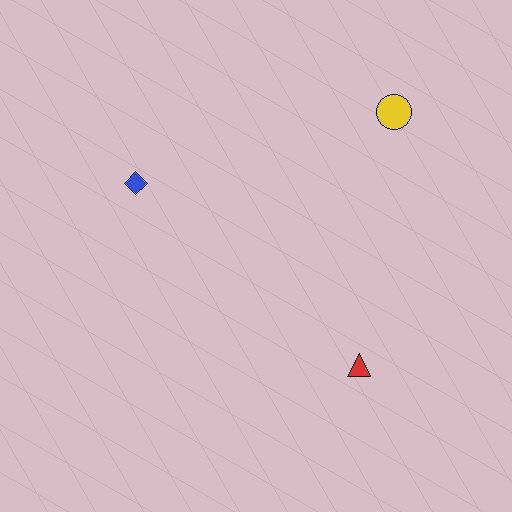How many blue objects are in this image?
There is 1 blue object.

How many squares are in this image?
There are no squares.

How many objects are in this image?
There are 3 objects.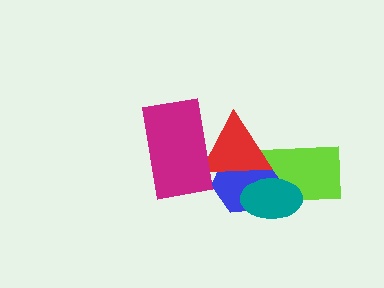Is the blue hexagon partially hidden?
Yes, it is partially covered by another shape.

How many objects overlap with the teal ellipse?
3 objects overlap with the teal ellipse.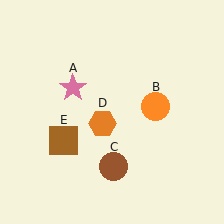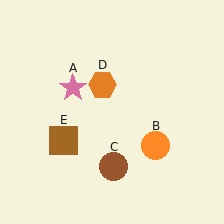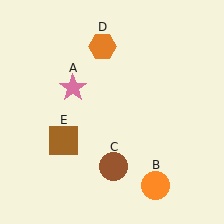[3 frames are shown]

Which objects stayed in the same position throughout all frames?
Pink star (object A) and brown circle (object C) and brown square (object E) remained stationary.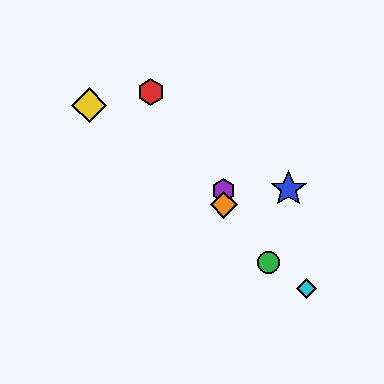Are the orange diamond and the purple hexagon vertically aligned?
Yes, both are at x≈224.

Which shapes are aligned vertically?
The purple hexagon, the orange diamond are aligned vertically.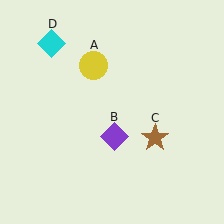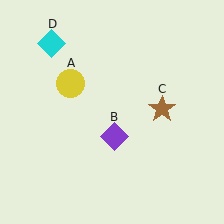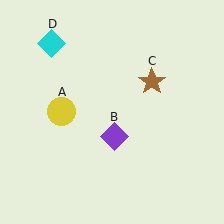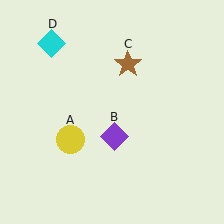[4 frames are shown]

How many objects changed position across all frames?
2 objects changed position: yellow circle (object A), brown star (object C).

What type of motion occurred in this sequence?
The yellow circle (object A), brown star (object C) rotated counterclockwise around the center of the scene.